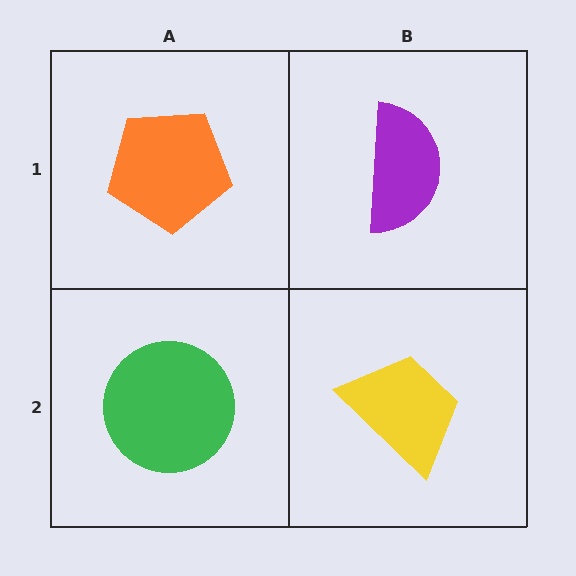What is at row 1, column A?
An orange pentagon.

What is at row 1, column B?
A purple semicircle.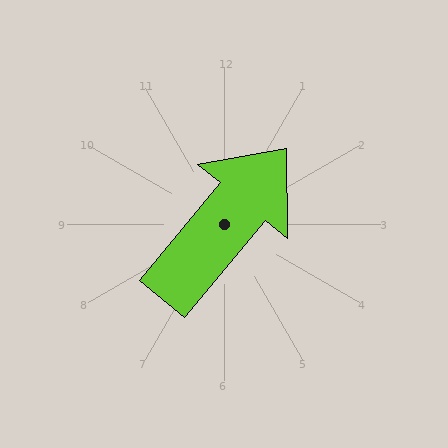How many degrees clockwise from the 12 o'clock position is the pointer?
Approximately 40 degrees.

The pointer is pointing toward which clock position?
Roughly 1 o'clock.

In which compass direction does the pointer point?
Northeast.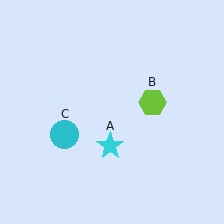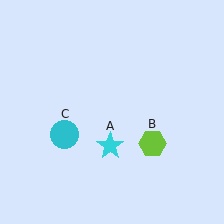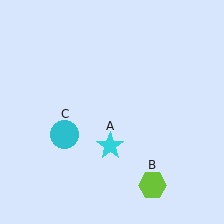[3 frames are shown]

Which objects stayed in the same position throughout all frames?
Cyan star (object A) and cyan circle (object C) remained stationary.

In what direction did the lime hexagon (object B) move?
The lime hexagon (object B) moved down.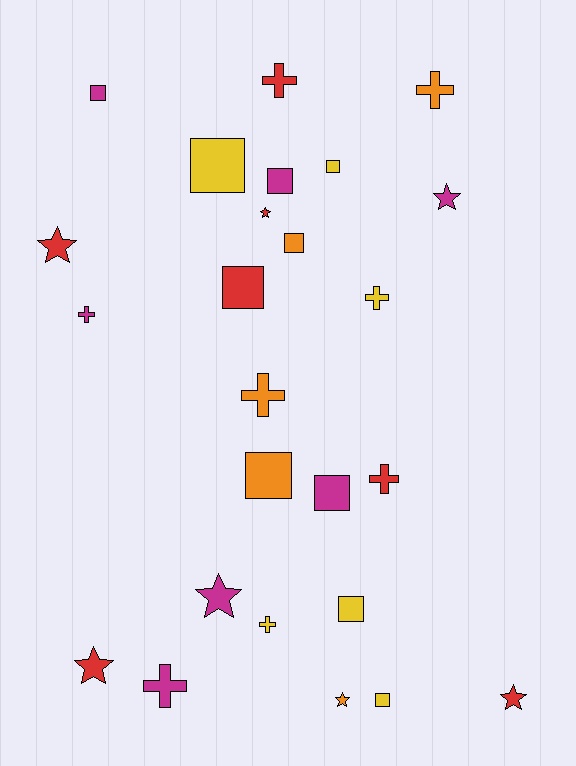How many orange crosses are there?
There are 2 orange crosses.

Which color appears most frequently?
Red, with 7 objects.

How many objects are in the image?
There are 25 objects.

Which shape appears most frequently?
Square, with 10 objects.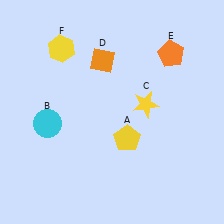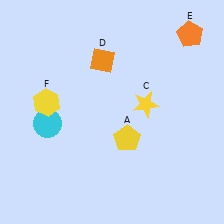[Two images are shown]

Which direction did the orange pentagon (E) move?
The orange pentagon (E) moved up.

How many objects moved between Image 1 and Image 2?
2 objects moved between the two images.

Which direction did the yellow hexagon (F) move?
The yellow hexagon (F) moved down.